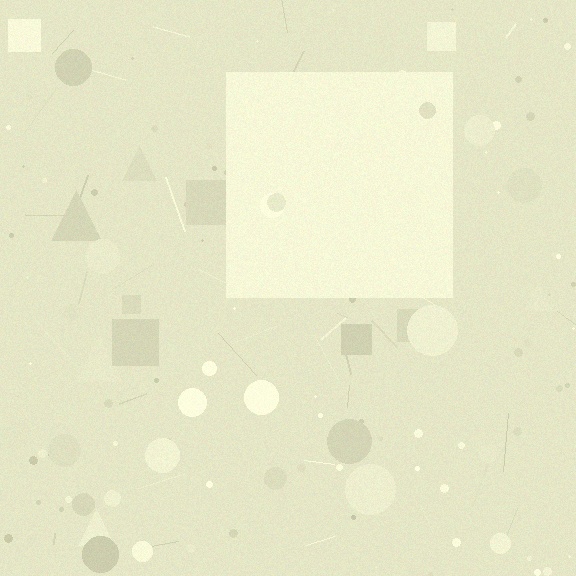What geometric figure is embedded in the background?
A square is embedded in the background.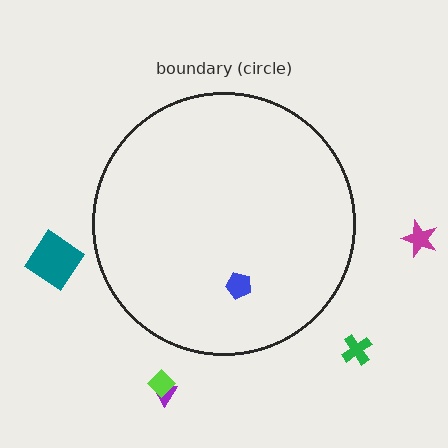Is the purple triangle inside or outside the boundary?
Outside.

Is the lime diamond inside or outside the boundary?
Outside.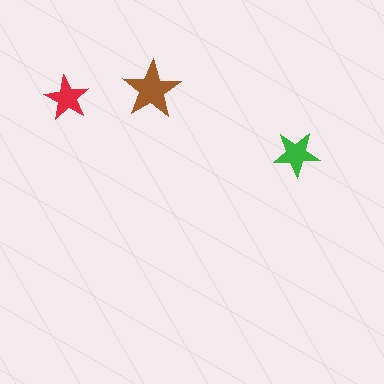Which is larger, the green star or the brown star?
The brown one.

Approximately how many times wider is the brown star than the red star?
About 1.5 times wider.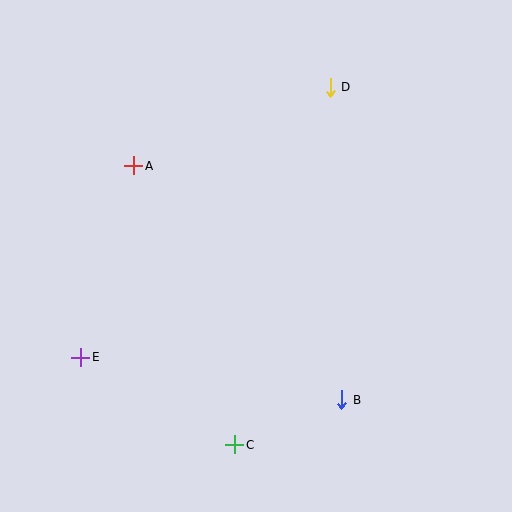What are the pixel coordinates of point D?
Point D is at (330, 87).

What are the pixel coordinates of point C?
Point C is at (235, 445).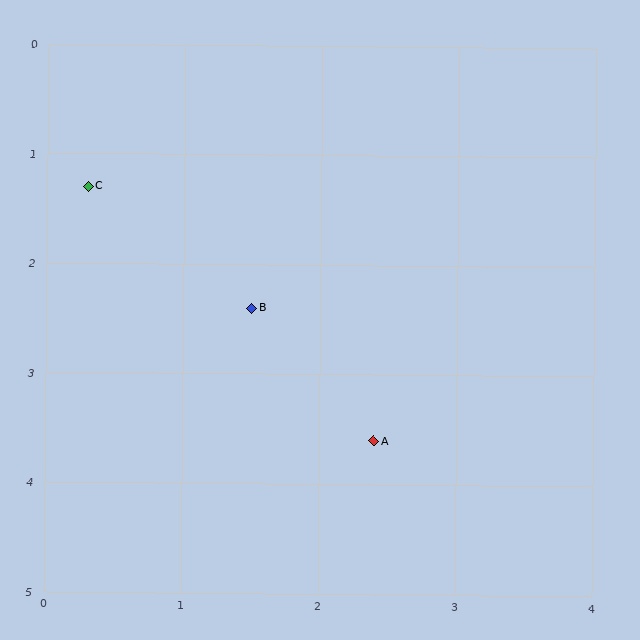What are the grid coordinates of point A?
Point A is at approximately (2.4, 3.6).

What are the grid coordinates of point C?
Point C is at approximately (0.3, 1.3).